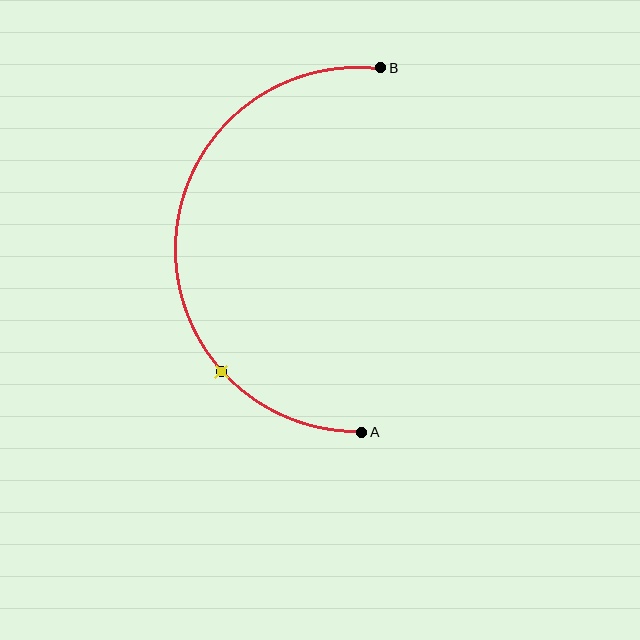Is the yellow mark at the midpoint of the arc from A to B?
No. The yellow mark lies on the arc but is closer to endpoint A. The arc midpoint would be at the point on the curve equidistant along the arc from both A and B.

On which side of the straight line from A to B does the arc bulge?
The arc bulges to the left of the straight line connecting A and B.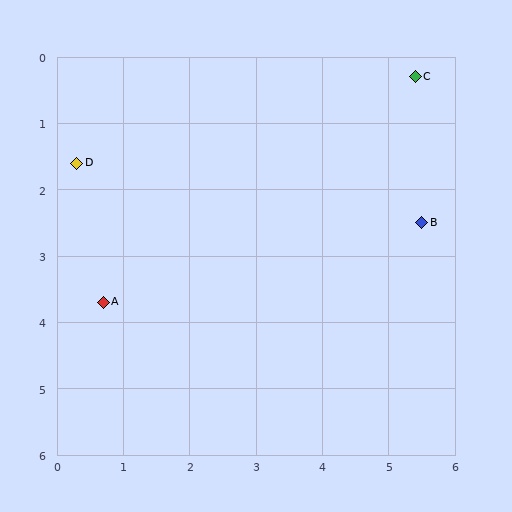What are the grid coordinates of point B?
Point B is at approximately (5.5, 2.5).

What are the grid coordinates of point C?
Point C is at approximately (5.4, 0.3).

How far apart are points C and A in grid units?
Points C and A are about 5.8 grid units apart.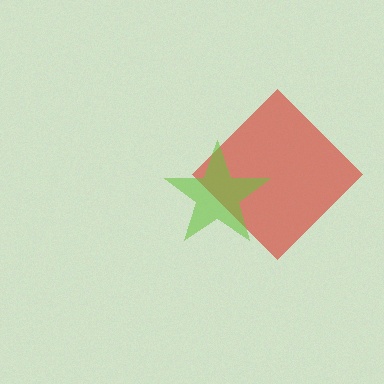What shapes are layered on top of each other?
The layered shapes are: a red diamond, a lime star.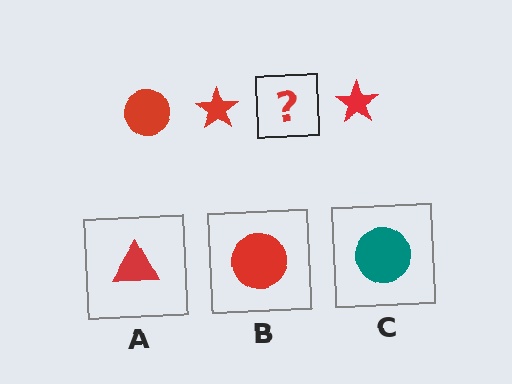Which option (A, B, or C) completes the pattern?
B.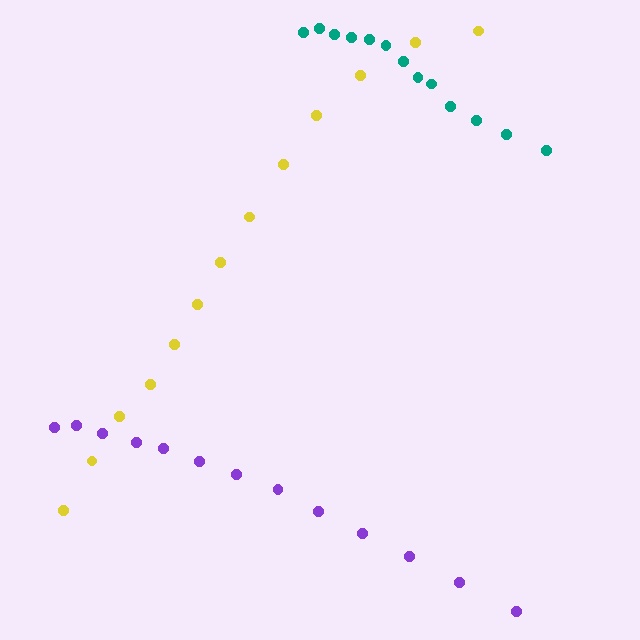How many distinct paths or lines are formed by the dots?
There are 3 distinct paths.